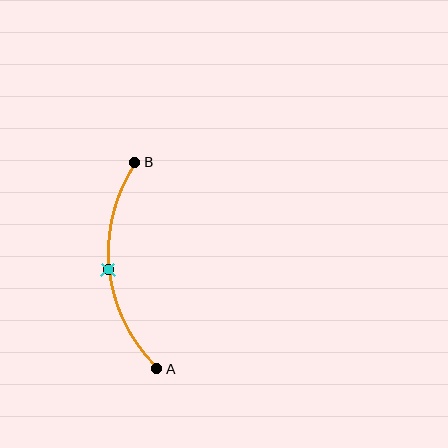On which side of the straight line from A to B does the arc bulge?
The arc bulges to the left of the straight line connecting A and B.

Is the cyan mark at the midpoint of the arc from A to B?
Yes. The cyan mark lies on the arc at equal arc-length from both A and B — it is the arc midpoint.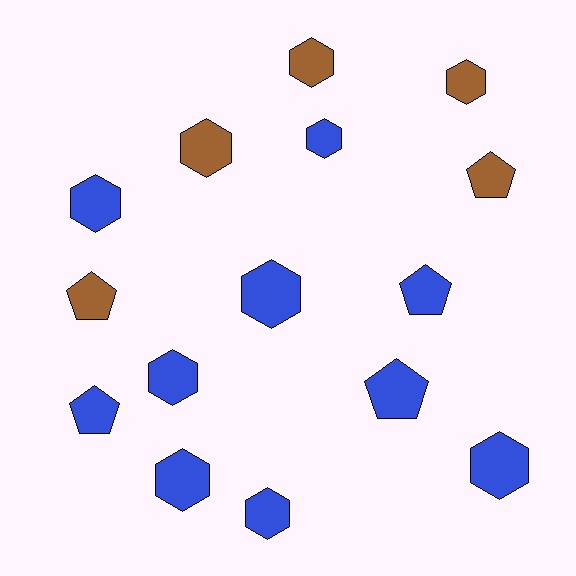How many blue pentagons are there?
There are 3 blue pentagons.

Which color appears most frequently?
Blue, with 10 objects.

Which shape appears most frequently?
Hexagon, with 10 objects.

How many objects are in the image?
There are 15 objects.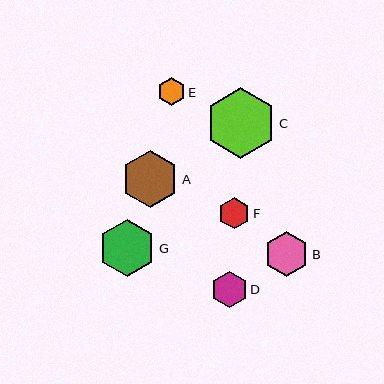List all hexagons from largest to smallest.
From largest to smallest: C, A, G, B, D, F, E.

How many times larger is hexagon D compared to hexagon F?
Hexagon D is approximately 1.2 times the size of hexagon F.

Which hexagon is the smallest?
Hexagon E is the smallest with a size of approximately 27 pixels.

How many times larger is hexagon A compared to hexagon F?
Hexagon A is approximately 1.8 times the size of hexagon F.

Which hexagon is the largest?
Hexagon C is the largest with a size of approximately 71 pixels.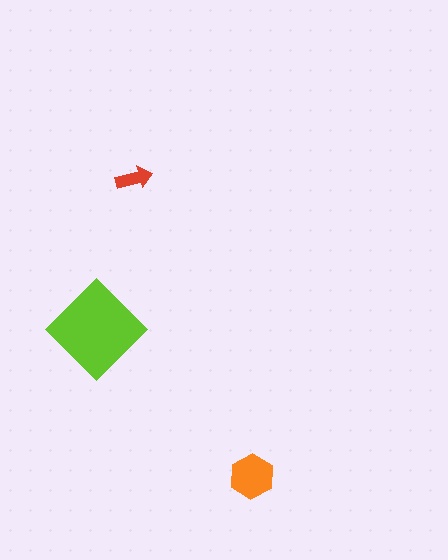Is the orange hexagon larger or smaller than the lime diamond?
Smaller.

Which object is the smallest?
The red arrow.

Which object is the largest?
The lime diamond.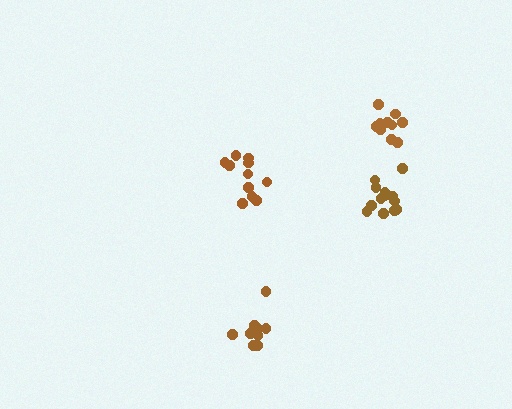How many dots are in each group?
Group 1: 9 dots, Group 2: 11 dots, Group 3: 10 dots, Group 4: 14 dots (44 total).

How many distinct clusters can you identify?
There are 4 distinct clusters.